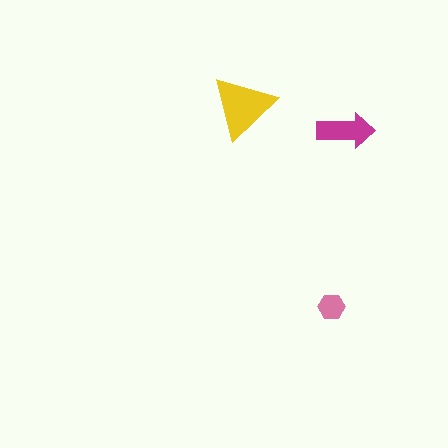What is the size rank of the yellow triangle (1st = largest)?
1st.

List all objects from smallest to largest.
The pink hexagon, the magenta arrow, the yellow triangle.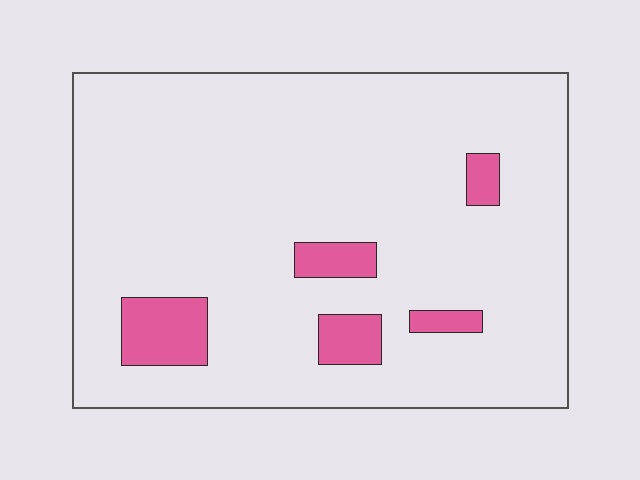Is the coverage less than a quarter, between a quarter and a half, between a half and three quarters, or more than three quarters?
Less than a quarter.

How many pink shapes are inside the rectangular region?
5.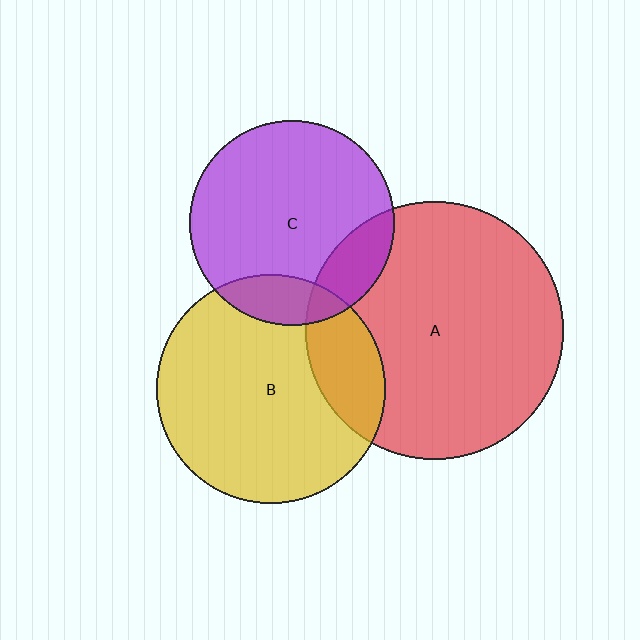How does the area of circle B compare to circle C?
Approximately 1.2 times.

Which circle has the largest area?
Circle A (red).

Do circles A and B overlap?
Yes.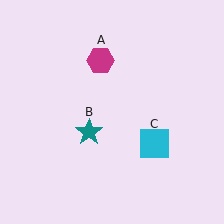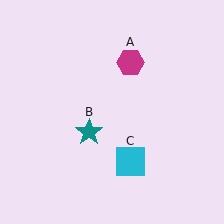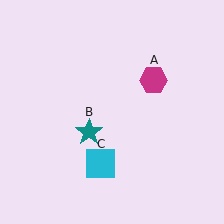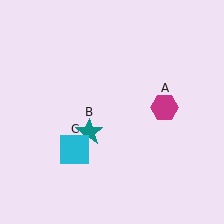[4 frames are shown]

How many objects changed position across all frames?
2 objects changed position: magenta hexagon (object A), cyan square (object C).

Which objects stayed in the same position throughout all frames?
Teal star (object B) remained stationary.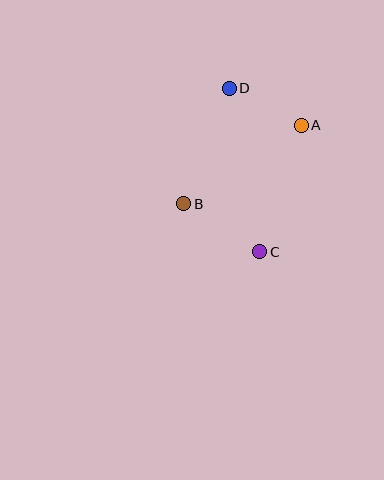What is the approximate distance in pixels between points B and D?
The distance between B and D is approximately 124 pixels.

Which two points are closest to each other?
Points A and D are closest to each other.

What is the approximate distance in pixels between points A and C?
The distance between A and C is approximately 133 pixels.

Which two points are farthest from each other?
Points C and D are farthest from each other.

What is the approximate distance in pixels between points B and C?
The distance between B and C is approximately 90 pixels.